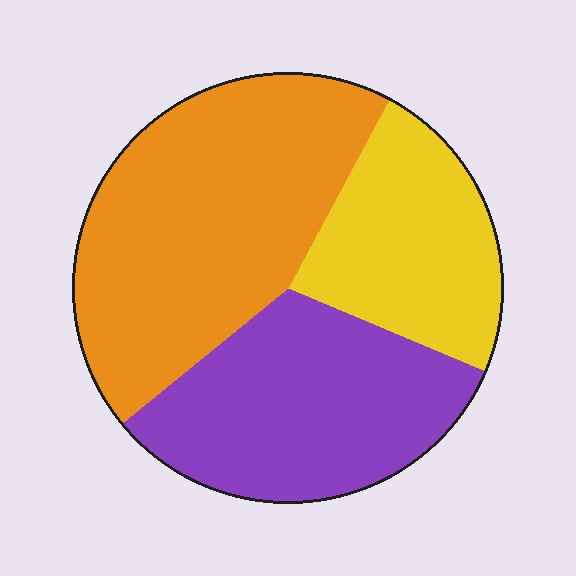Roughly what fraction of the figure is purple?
Purple covers about 35% of the figure.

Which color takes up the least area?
Yellow, at roughly 25%.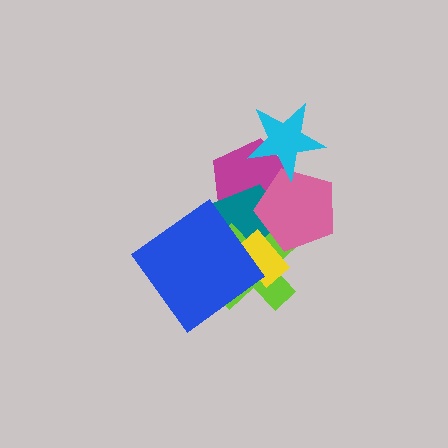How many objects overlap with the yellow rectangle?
4 objects overlap with the yellow rectangle.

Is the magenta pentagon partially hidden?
Yes, it is partially covered by another shape.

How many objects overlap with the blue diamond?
3 objects overlap with the blue diamond.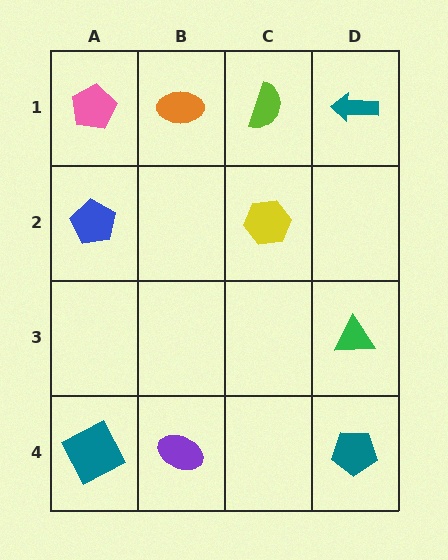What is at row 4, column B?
A purple ellipse.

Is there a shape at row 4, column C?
No, that cell is empty.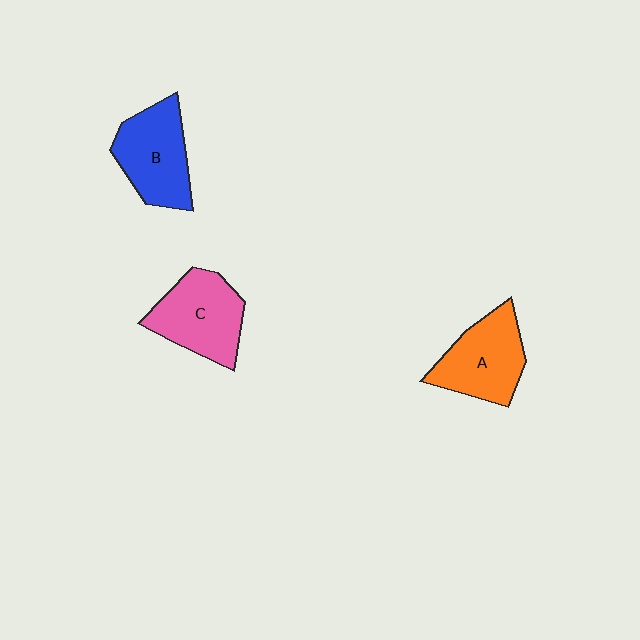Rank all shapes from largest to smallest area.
From largest to smallest: C (pink), A (orange), B (blue).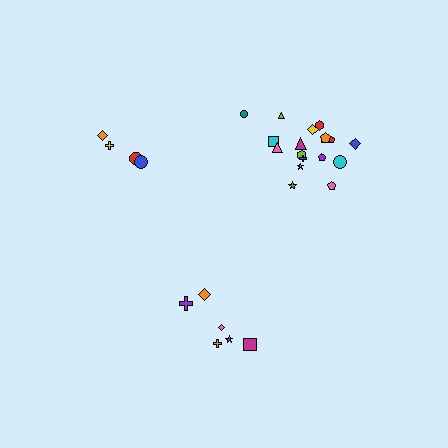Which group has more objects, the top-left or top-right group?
The top-right group.